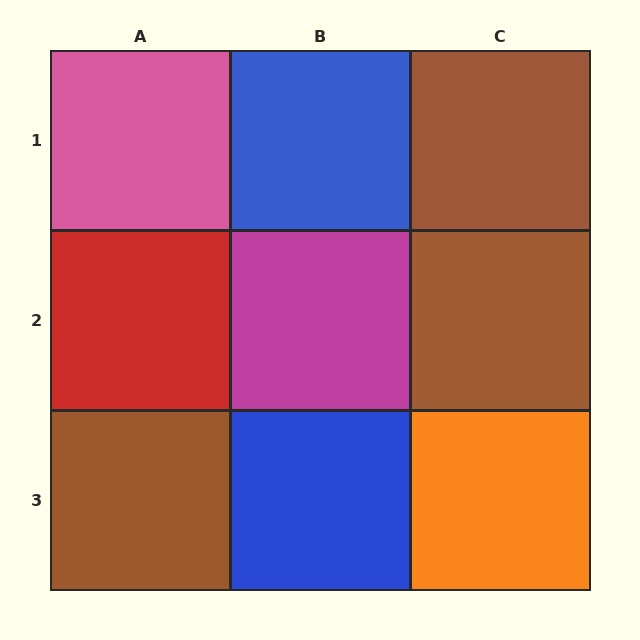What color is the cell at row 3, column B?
Blue.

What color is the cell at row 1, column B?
Blue.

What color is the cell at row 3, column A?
Brown.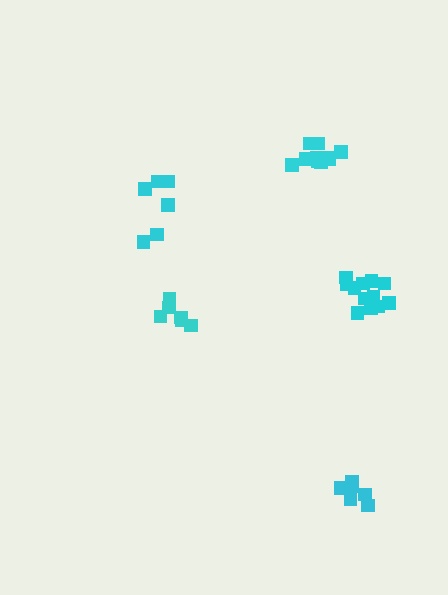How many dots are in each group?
Group 1: 10 dots, Group 2: 6 dots, Group 3: 12 dots, Group 4: 6 dots, Group 5: 6 dots (40 total).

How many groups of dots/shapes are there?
There are 5 groups.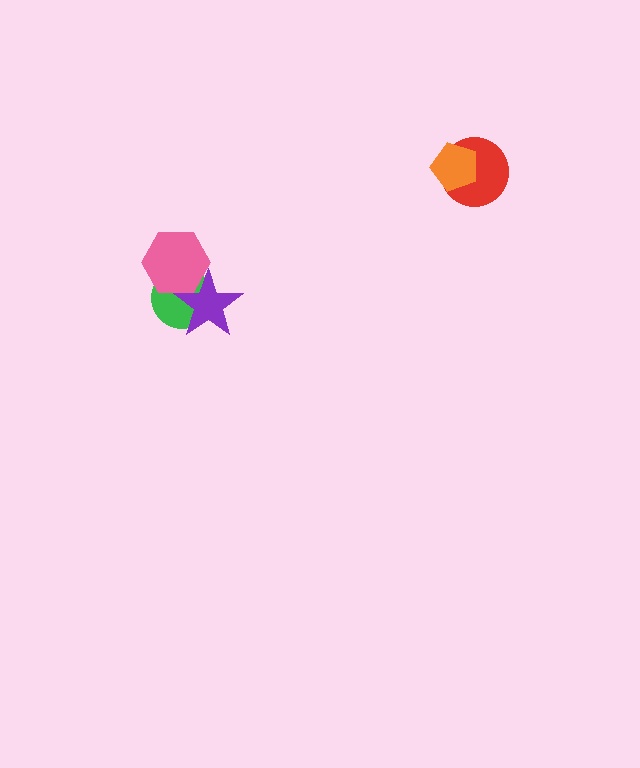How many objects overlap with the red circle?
1 object overlaps with the red circle.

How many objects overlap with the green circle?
2 objects overlap with the green circle.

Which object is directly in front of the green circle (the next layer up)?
The purple star is directly in front of the green circle.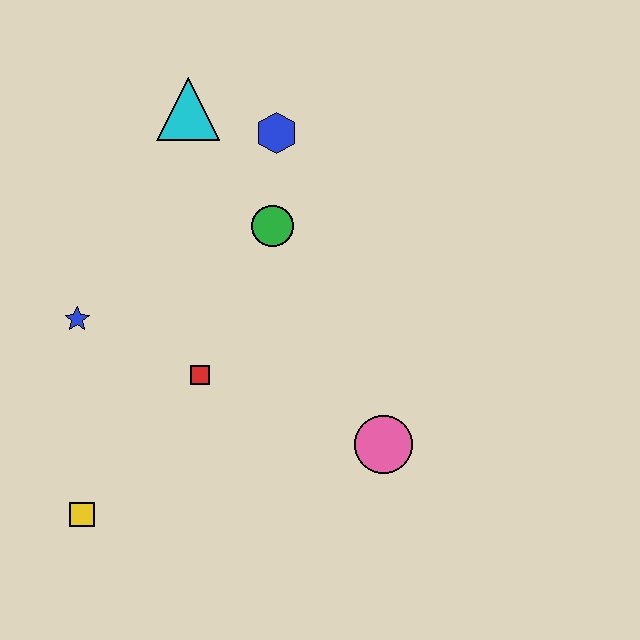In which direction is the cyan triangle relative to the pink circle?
The cyan triangle is above the pink circle.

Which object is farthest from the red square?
The cyan triangle is farthest from the red square.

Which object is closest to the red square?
The blue star is closest to the red square.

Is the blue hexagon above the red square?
Yes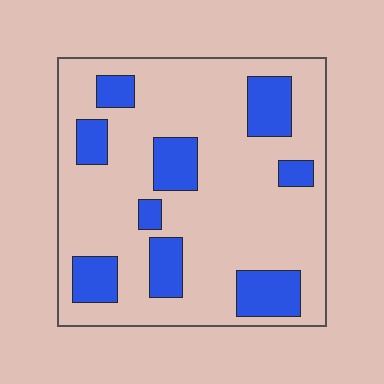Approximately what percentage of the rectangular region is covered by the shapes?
Approximately 25%.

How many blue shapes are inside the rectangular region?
9.